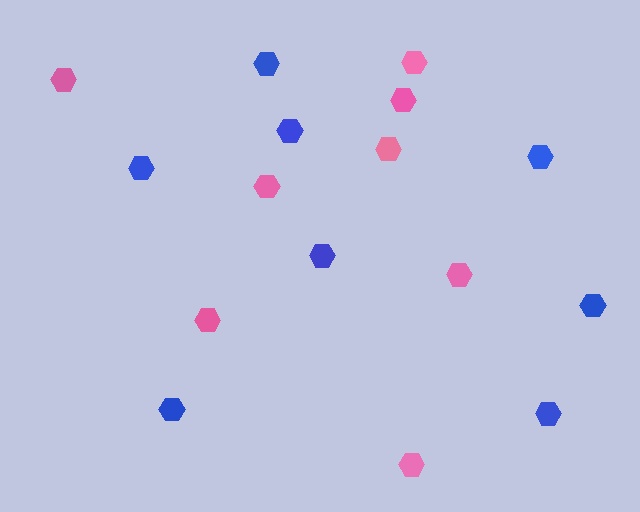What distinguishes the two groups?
There are 2 groups: one group of blue hexagons (8) and one group of pink hexagons (8).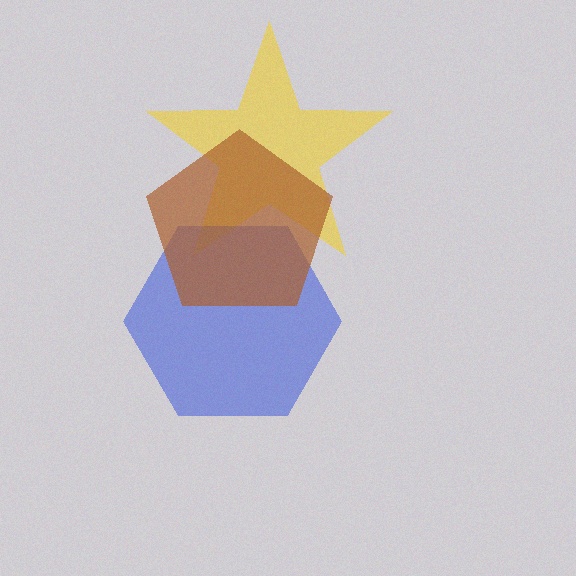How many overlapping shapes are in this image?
There are 3 overlapping shapes in the image.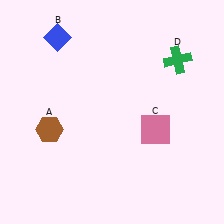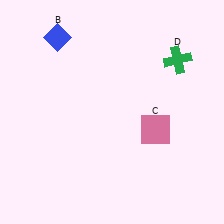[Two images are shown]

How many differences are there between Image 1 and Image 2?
There is 1 difference between the two images.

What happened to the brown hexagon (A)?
The brown hexagon (A) was removed in Image 2. It was in the bottom-left area of Image 1.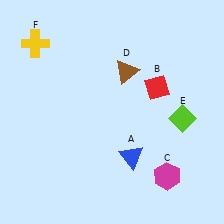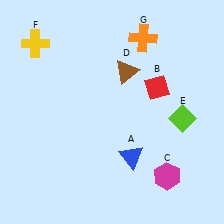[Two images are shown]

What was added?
An orange cross (G) was added in Image 2.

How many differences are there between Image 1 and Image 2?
There is 1 difference between the two images.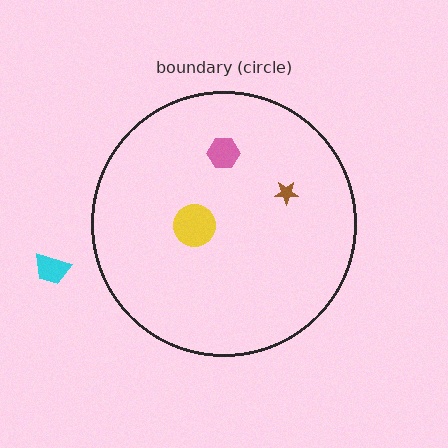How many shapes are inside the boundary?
3 inside, 1 outside.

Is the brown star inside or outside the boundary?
Inside.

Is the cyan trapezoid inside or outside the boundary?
Outside.